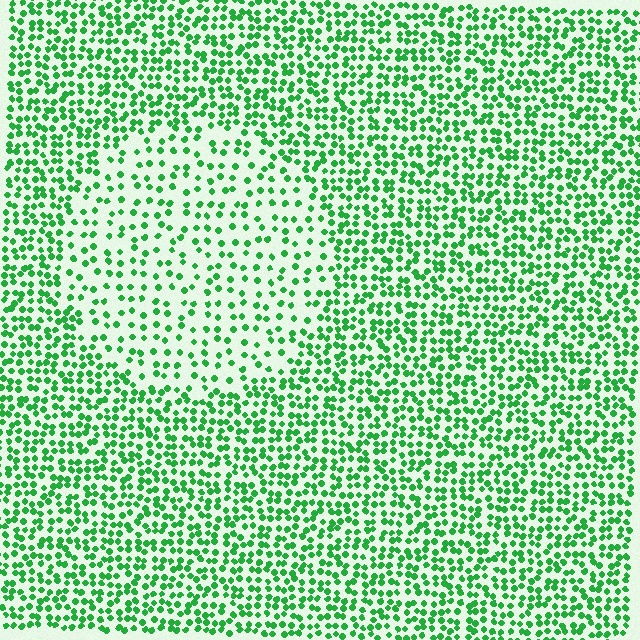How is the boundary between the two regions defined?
The boundary is defined by a change in element density (approximately 2.0x ratio). All elements are the same color, size, and shape.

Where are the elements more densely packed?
The elements are more densely packed outside the circle boundary.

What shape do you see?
I see a circle.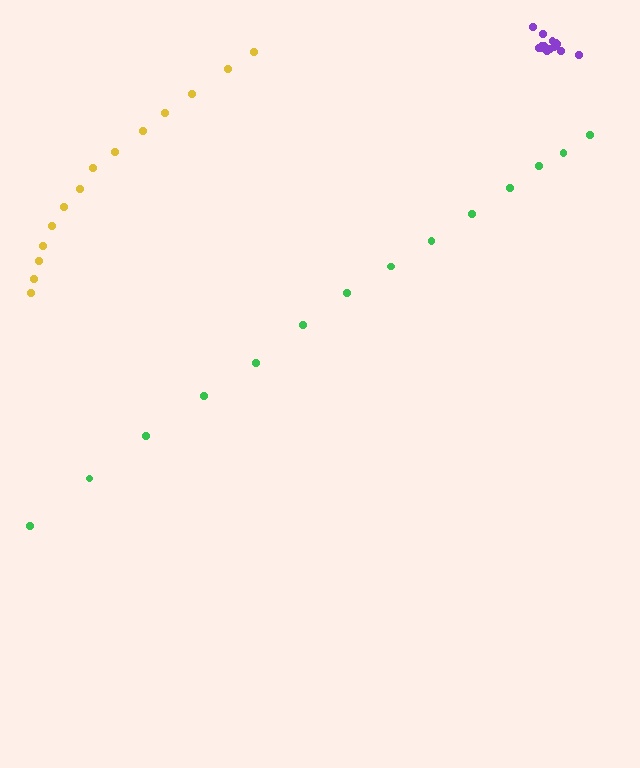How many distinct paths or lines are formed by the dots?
There are 3 distinct paths.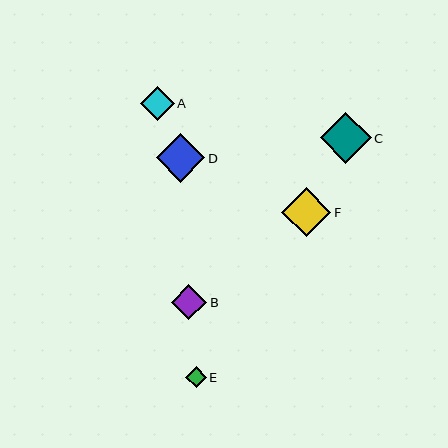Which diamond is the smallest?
Diamond E is the smallest with a size of approximately 20 pixels.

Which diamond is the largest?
Diamond C is the largest with a size of approximately 51 pixels.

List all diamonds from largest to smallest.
From largest to smallest: C, F, D, B, A, E.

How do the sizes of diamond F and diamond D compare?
Diamond F and diamond D are approximately the same size.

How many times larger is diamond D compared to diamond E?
Diamond D is approximately 2.4 times the size of diamond E.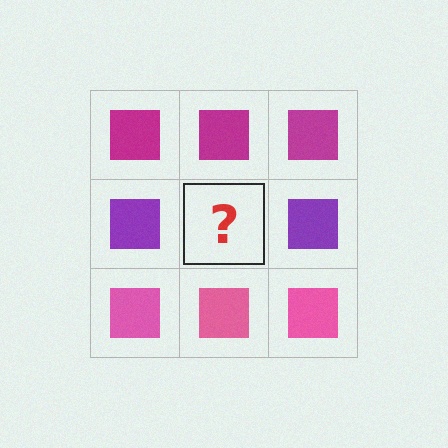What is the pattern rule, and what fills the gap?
The rule is that each row has a consistent color. The gap should be filled with a purple square.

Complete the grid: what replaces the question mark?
The question mark should be replaced with a purple square.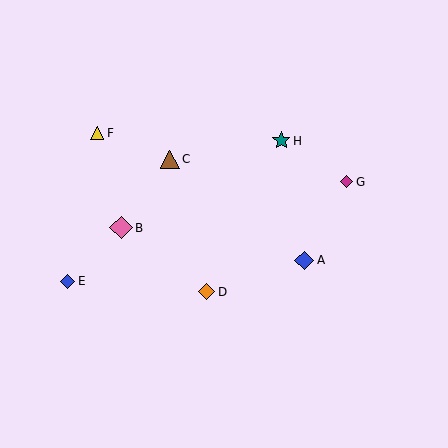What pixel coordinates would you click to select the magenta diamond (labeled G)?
Click at (346, 182) to select the magenta diamond G.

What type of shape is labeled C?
Shape C is a brown triangle.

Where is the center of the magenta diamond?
The center of the magenta diamond is at (346, 182).